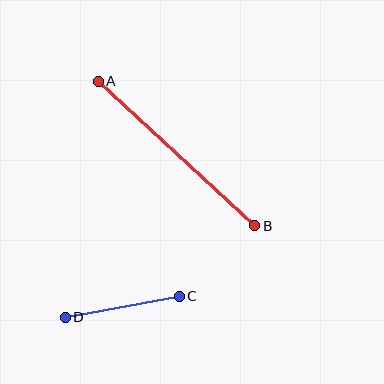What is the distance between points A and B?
The distance is approximately 213 pixels.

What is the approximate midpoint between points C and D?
The midpoint is at approximately (122, 307) pixels.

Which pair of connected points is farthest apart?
Points A and B are farthest apart.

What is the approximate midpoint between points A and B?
The midpoint is at approximately (177, 153) pixels.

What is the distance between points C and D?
The distance is approximately 116 pixels.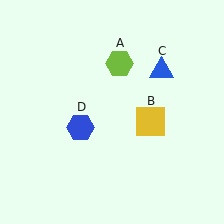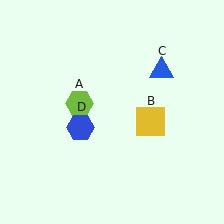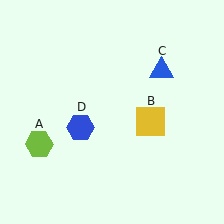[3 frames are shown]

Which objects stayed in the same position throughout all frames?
Yellow square (object B) and blue triangle (object C) and blue hexagon (object D) remained stationary.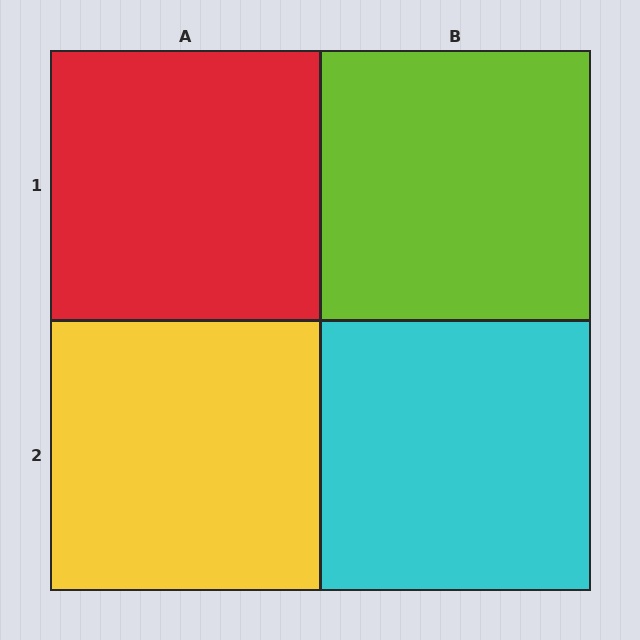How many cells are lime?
1 cell is lime.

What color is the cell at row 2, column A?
Yellow.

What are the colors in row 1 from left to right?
Red, lime.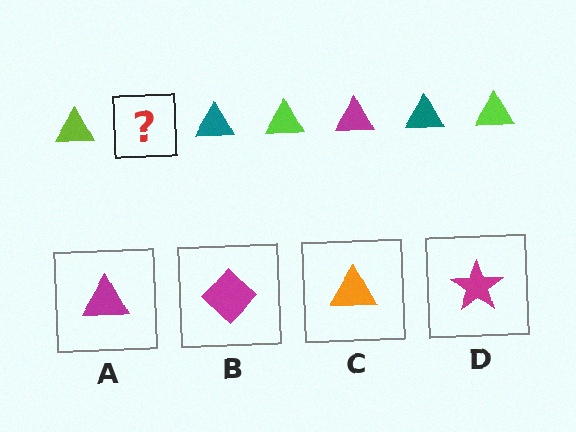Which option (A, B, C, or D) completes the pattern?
A.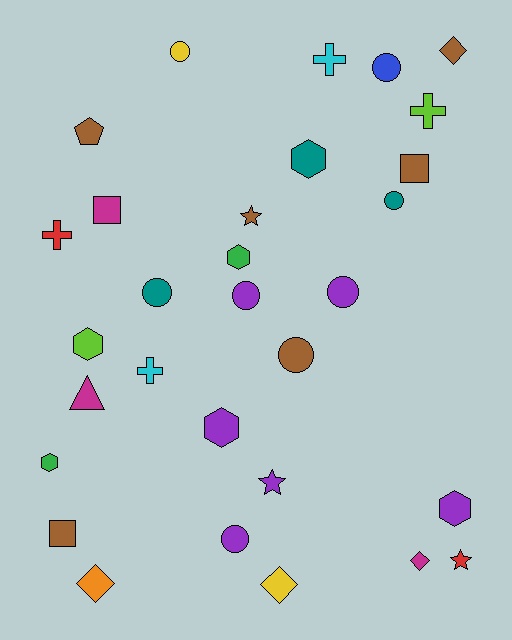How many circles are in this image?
There are 8 circles.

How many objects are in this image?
There are 30 objects.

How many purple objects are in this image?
There are 6 purple objects.